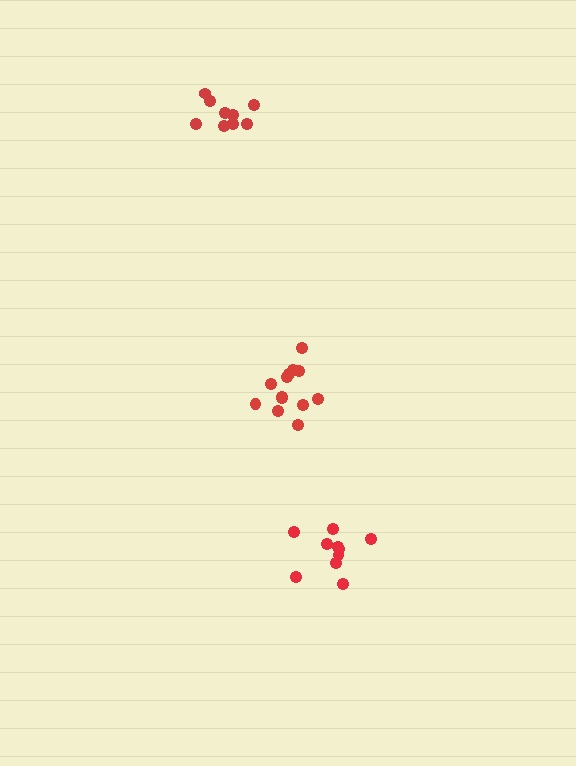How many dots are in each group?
Group 1: 10 dots, Group 2: 13 dots, Group 3: 9 dots (32 total).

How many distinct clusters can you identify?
There are 3 distinct clusters.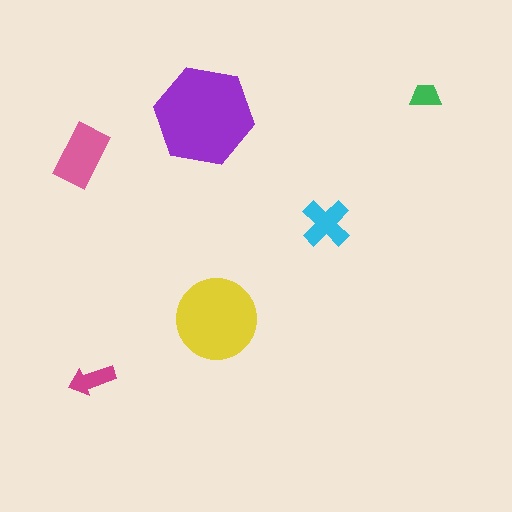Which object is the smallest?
The green trapezoid.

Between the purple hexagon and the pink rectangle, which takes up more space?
The purple hexagon.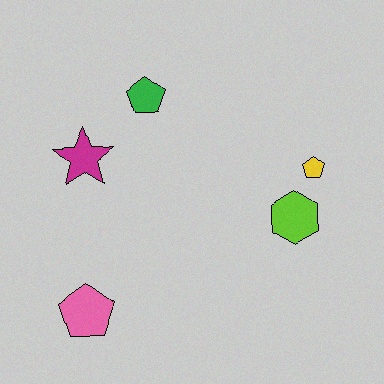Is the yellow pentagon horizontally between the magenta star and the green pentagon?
No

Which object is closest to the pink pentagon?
The magenta star is closest to the pink pentagon.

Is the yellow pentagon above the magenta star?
No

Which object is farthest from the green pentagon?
The pink pentagon is farthest from the green pentagon.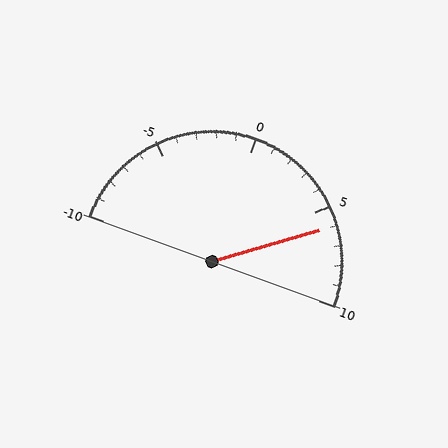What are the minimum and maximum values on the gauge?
The gauge ranges from -10 to 10.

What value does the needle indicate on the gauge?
The needle indicates approximately 6.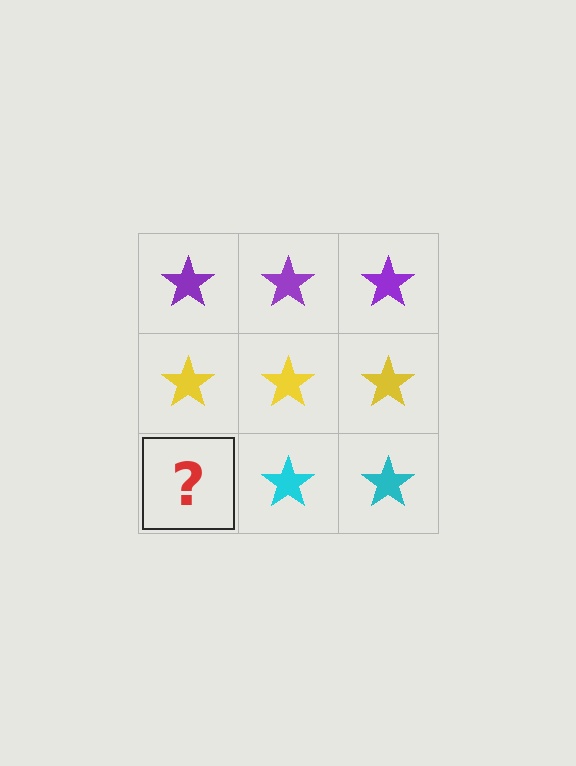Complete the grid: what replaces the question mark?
The question mark should be replaced with a cyan star.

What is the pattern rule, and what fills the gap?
The rule is that each row has a consistent color. The gap should be filled with a cyan star.